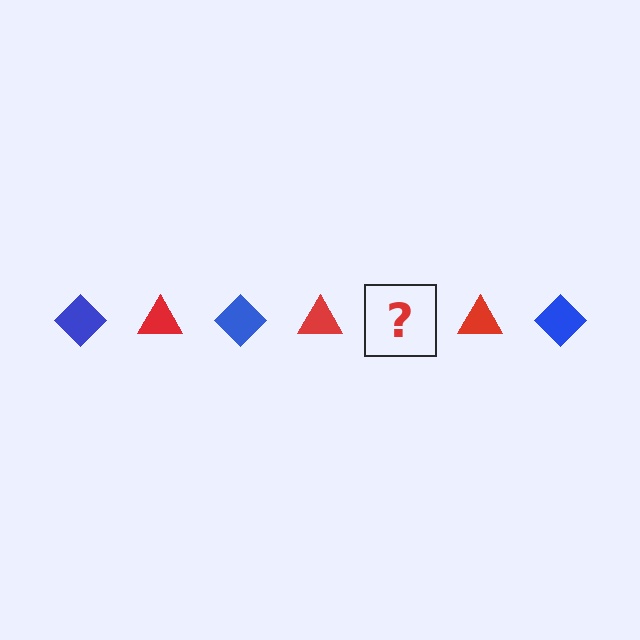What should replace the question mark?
The question mark should be replaced with a blue diamond.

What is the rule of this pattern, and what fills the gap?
The rule is that the pattern alternates between blue diamond and red triangle. The gap should be filled with a blue diamond.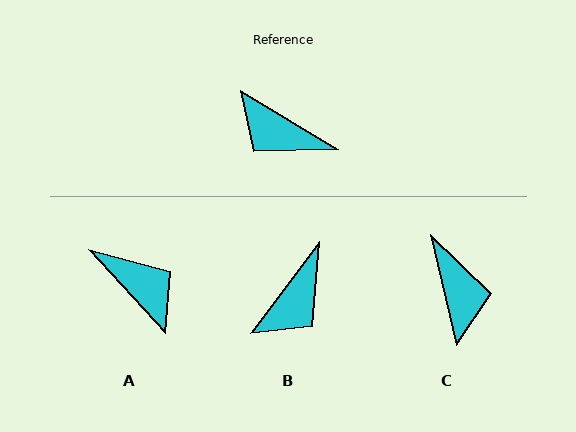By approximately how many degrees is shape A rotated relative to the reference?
Approximately 164 degrees counter-clockwise.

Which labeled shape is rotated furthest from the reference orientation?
A, about 164 degrees away.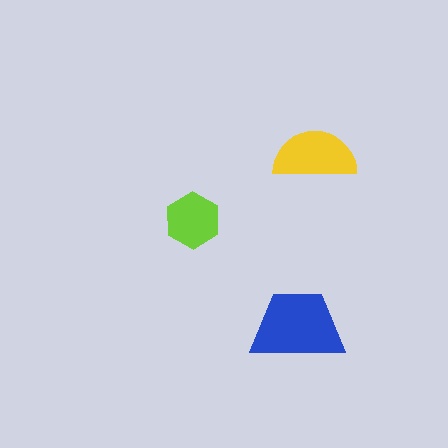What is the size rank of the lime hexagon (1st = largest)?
3rd.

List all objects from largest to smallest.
The blue trapezoid, the yellow semicircle, the lime hexagon.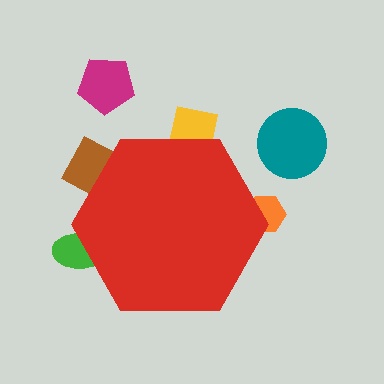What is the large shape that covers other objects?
A red hexagon.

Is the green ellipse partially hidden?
Yes, the green ellipse is partially hidden behind the red hexagon.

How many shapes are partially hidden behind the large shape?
4 shapes are partially hidden.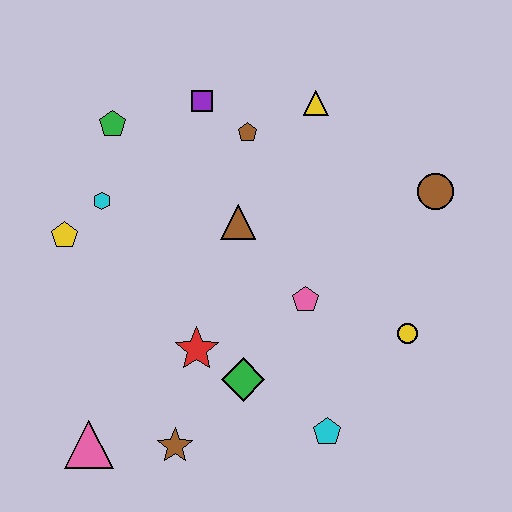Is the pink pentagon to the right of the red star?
Yes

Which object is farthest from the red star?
The brown circle is farthest from the red star.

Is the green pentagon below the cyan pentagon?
No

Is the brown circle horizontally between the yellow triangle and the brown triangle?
No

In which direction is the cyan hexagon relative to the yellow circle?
The cyan hexagon is to the left of the yellow circle.